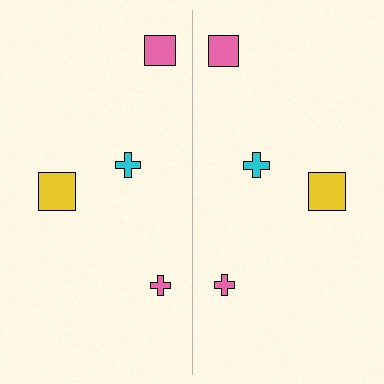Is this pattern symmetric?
Yes, this pattern has bilateral (reflection) symmetry.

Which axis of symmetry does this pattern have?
The pattern has a vertical axis of symmetry running through the center of the image.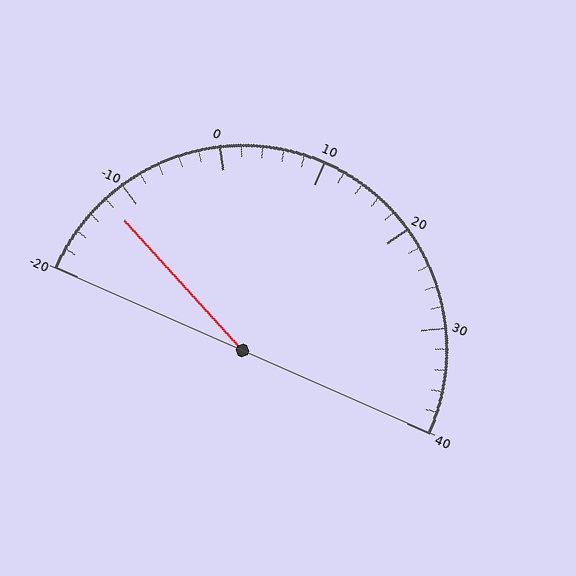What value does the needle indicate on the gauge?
The needle indicates approximately -12.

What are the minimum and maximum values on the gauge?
The gauge ranges from -20 to 40.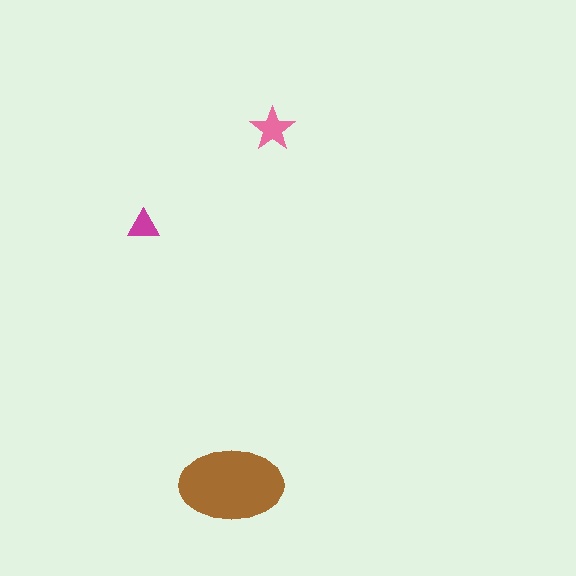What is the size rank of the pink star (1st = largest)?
2nd.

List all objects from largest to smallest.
The brown ellipse, the pink star, the magenta triangle.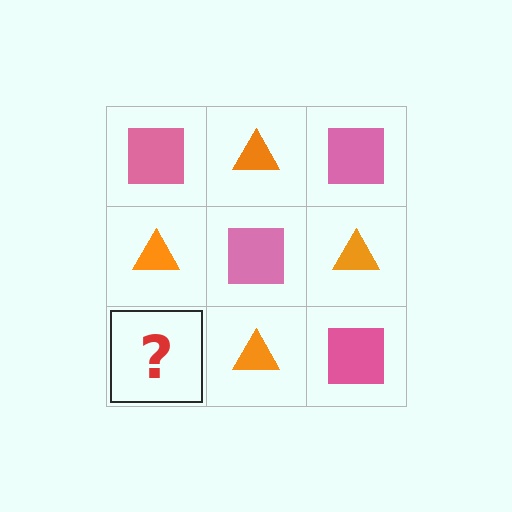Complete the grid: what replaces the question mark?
The question mark should be replaced with a pink square.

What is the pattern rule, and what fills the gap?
The rule is that it alternates pink square and orange triangle in a checkerboard pattern. The gap should be filled with a pink square.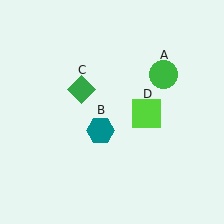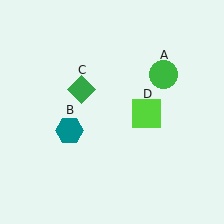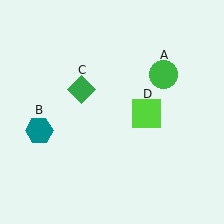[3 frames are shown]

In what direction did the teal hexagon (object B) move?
The teal hexagon (object B) moved left.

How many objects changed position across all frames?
1 object changed position: teal hexagon (object B).